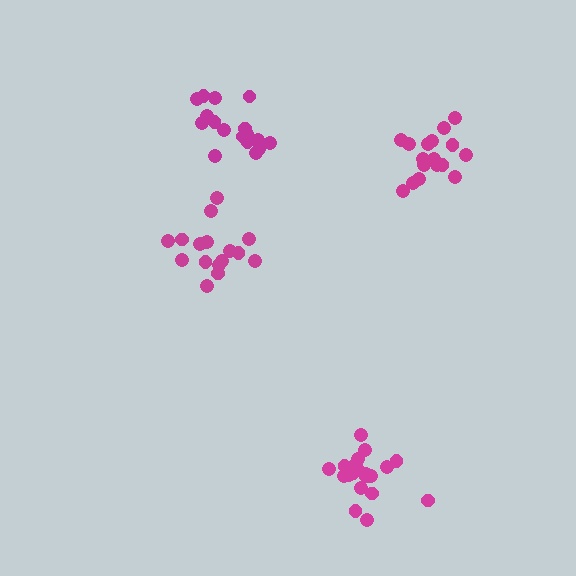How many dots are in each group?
Group 1: 17 dots, Group 2: 17 dots, Group 3: 20 dots, Group 4: 16 dots (70 total).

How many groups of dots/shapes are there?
There are 4 groups.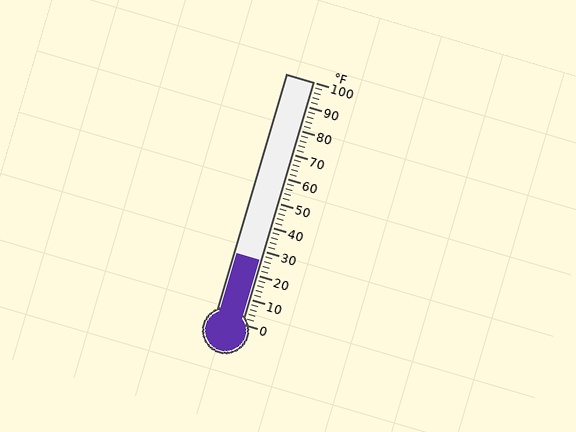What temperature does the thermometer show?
The thermometer shows approximately 26°F.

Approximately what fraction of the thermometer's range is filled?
The thermometer is filled to approximately 25% of its range.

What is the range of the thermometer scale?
The thermometer scale ranges from 0°F to 100°F.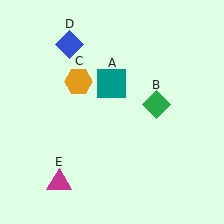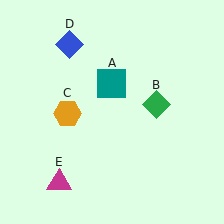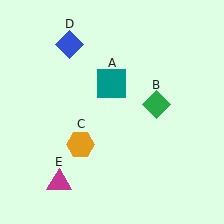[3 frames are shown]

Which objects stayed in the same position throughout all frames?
Teal square (object A) and green diamond (object B) and blue diamond (object D) and magenta triangle (object E) remained stationary.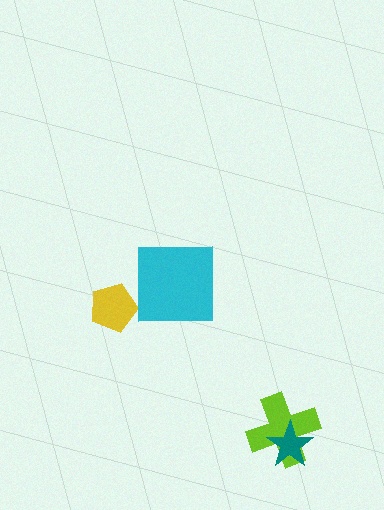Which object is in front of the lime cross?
The teal star is in front of the lime cross.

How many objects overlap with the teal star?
1 object overlaps with the teal star.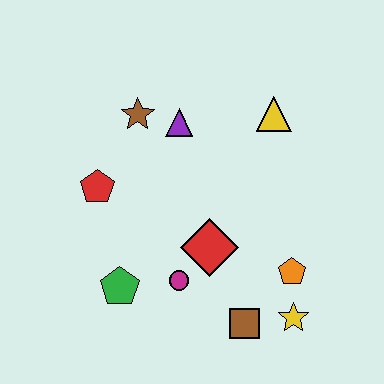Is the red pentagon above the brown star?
No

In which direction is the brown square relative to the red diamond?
The brown square is below the red diamond.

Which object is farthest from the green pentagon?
The yellow triangle is farthest from the green pentagon.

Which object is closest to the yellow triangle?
The purple triangle is closest to the yellow triangle.